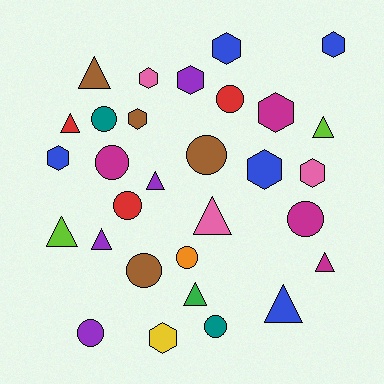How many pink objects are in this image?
There are 3 pink objects.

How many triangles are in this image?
There are 10 triangles.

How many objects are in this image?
There are 30 objects.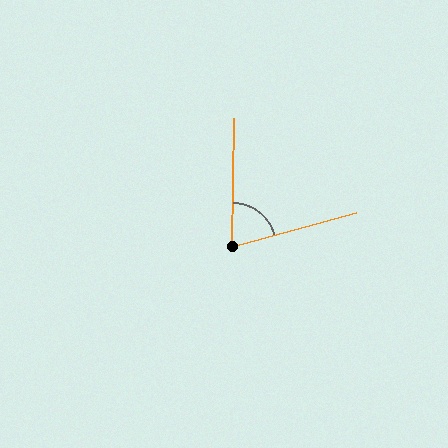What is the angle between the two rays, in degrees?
Approximately 73 degrees.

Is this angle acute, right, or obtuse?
It is acute.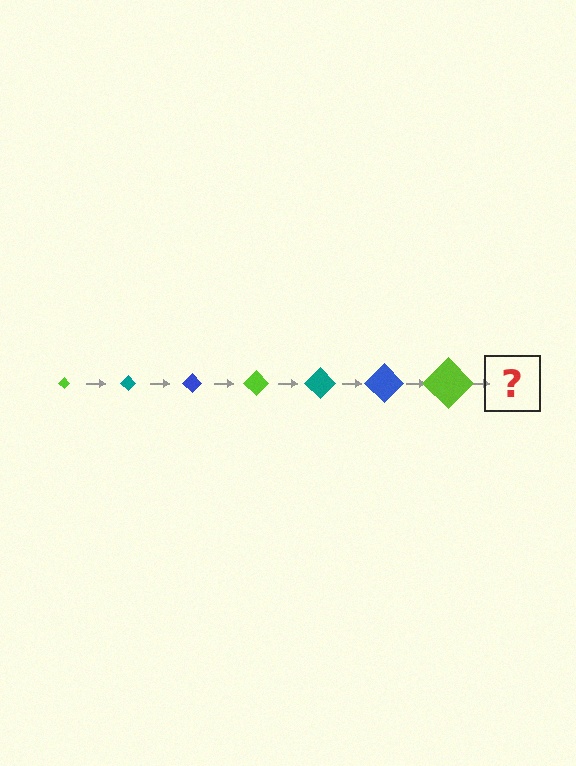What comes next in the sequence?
The next element should be a teal diamond, larger than the previous one.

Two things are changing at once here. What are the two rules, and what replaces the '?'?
The two rules are that the diamond grows larger each step and the color cycles through lime, teal, and blue. The '?' should be a teal diamond, larger than the previous one.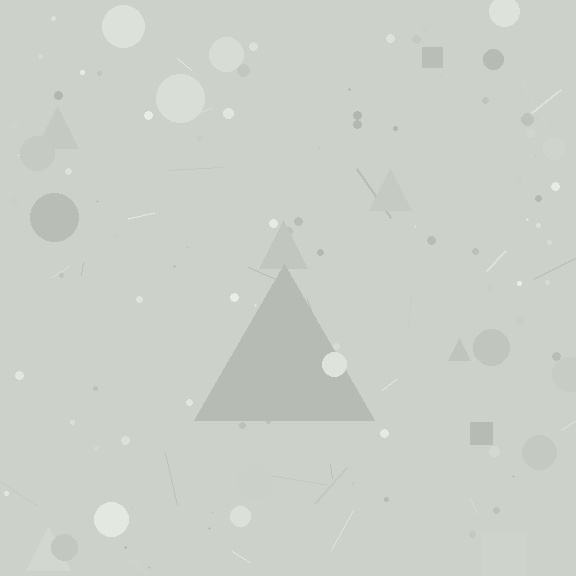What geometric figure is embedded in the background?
A triangle is embedded in the background.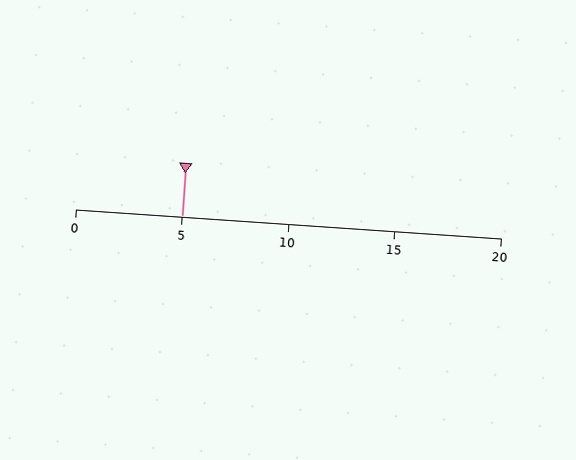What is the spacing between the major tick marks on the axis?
The major ticks are spaced 5 apart.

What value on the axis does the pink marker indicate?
The marker indicates approximately 5.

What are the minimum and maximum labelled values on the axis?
The axis runs from 0 to 20.